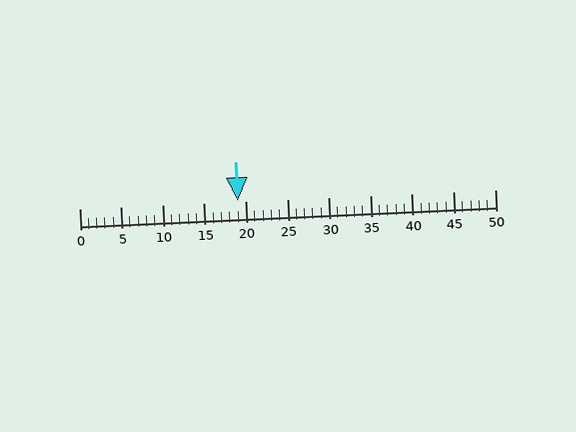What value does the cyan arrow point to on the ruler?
The cyan arrow points to approximately 19.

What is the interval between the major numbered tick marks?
The major tick marks are spaced 5 units apart.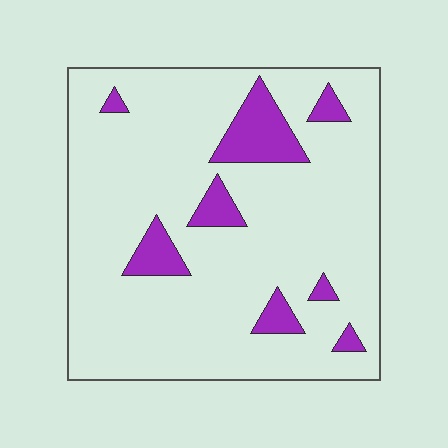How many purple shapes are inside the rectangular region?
8.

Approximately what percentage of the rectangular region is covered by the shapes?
Approximately 10%.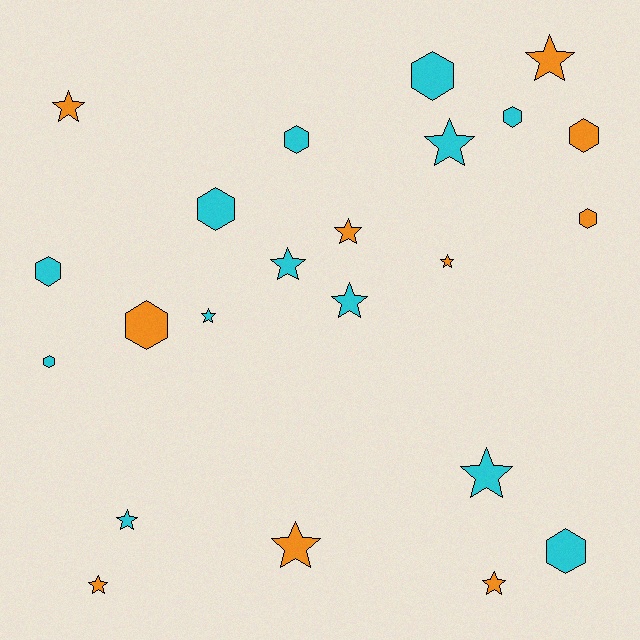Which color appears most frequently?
Cyan, with 13 objects.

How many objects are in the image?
There are 23 objects.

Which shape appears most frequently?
Star, with 13 objects.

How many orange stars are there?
There are 7 orange stars.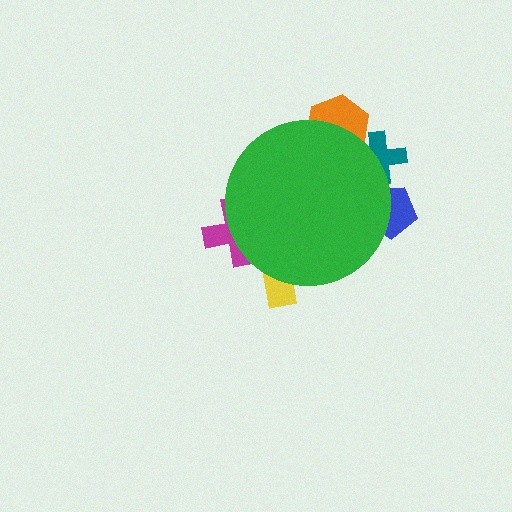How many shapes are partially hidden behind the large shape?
5 shapes are partially hidden.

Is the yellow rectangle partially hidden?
Yes, the yellow rectangle is partially hidden behind the green circle.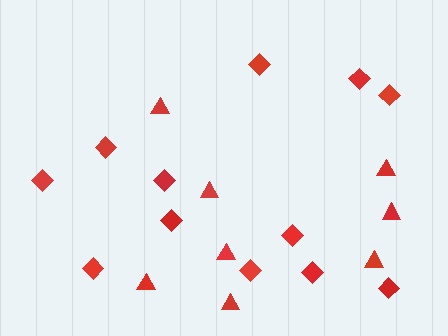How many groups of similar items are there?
There are 2 groups: one group of diamonds (12) and one group of triangles (8).